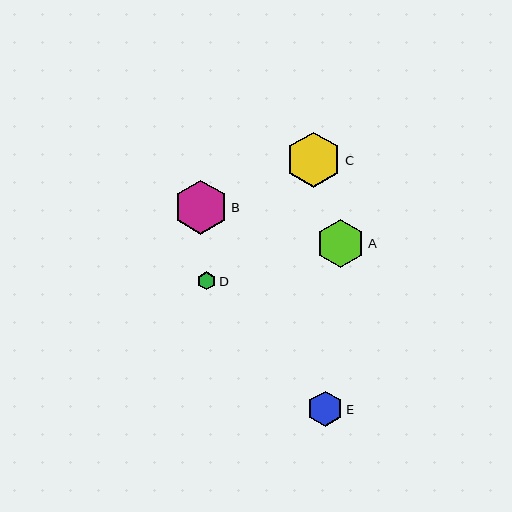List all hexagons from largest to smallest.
From largest to smallest: C, B, A, E, D.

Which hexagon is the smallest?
Hexagon D is the smallest with a size of approximately 18 pixels.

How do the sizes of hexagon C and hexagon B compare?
Hexagon C and hexagon B are approximately the same size.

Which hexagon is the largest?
Hexagon C is the largest with a size of approximately 55 pixels.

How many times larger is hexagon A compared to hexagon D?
Hexagon A is approximately 2.6 times the size of hexagon D.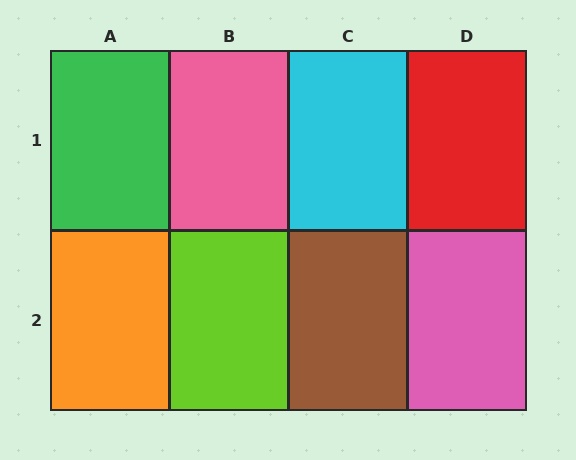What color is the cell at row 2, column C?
Brown.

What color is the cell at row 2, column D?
Pink.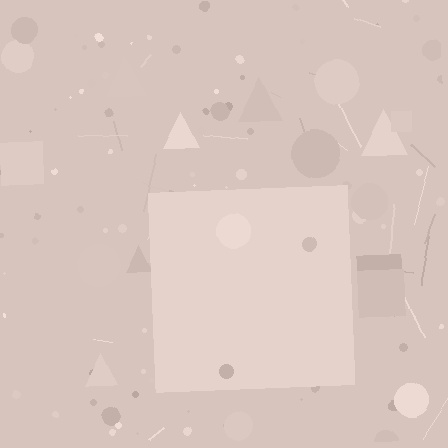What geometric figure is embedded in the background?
A square is embedded in the background.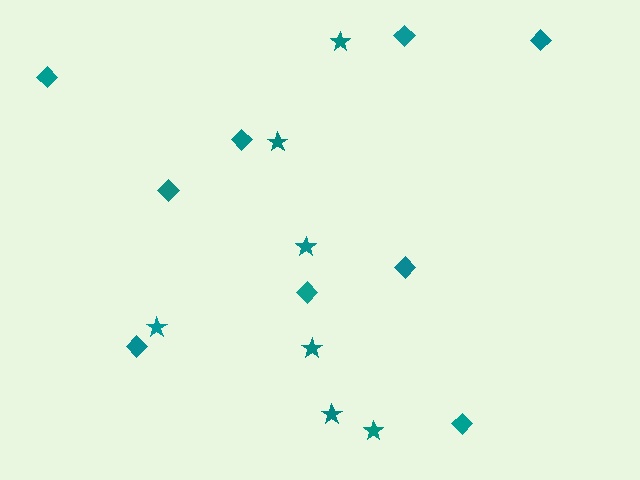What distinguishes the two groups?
There are 2 groups: one group of diamonds (9) and one group of stars (7).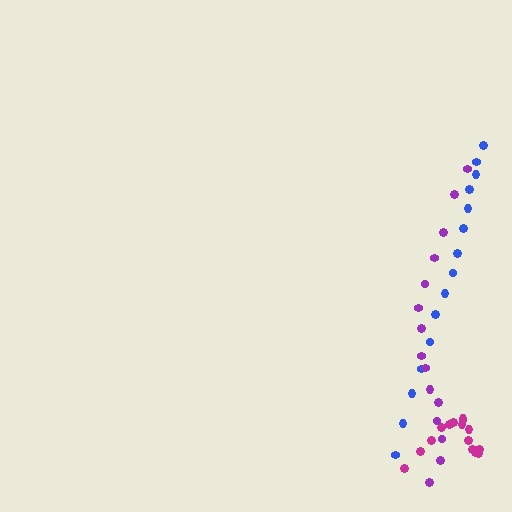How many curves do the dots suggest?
There are 3 distinct paths.